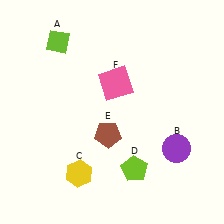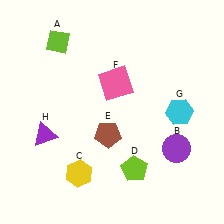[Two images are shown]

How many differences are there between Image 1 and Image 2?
There are 2 differences between the two images.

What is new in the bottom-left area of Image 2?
A purple triangle (H) was added in the bottom-left area of Image 2.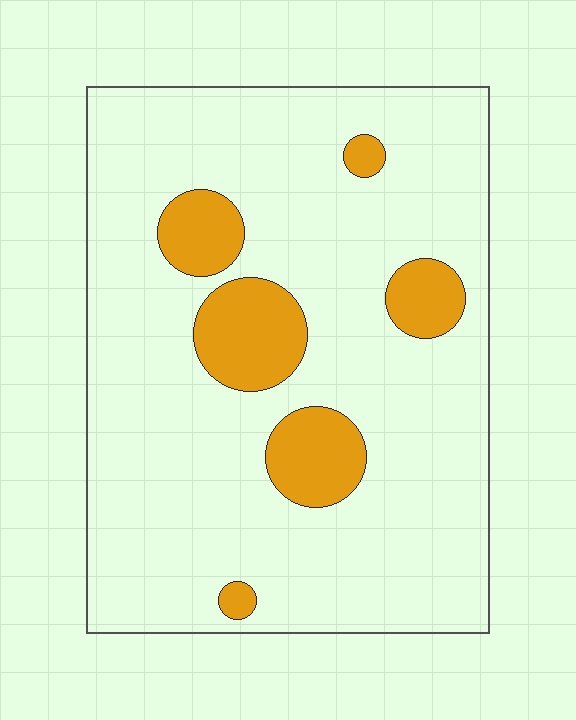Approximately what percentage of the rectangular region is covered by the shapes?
Approximately 15%.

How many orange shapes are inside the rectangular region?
6.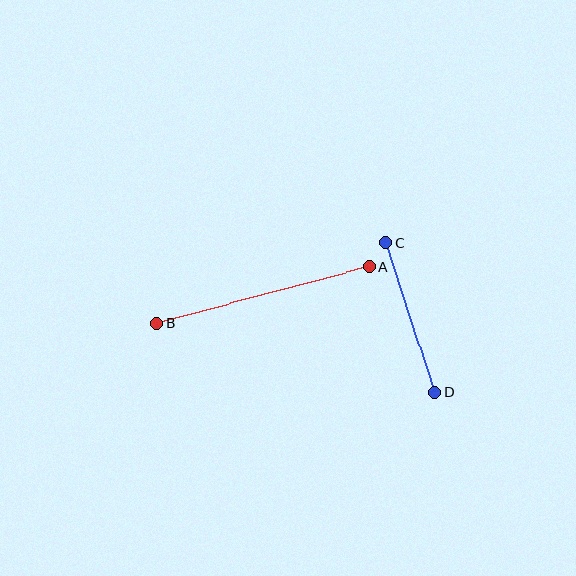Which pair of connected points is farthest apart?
Points A and B are farthest apart.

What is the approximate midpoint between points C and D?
The midpoint is at approximately (410, 318) pixels.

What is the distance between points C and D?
The distance is approximately 157 pixels.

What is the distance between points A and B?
The distance is approximately 219 pixels.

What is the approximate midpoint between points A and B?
The midpoint is at approximately (263, 295) pixels.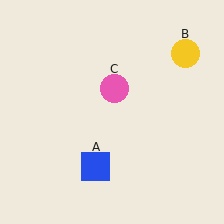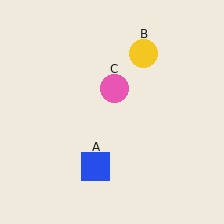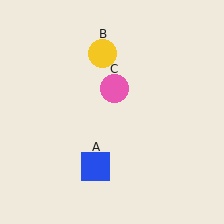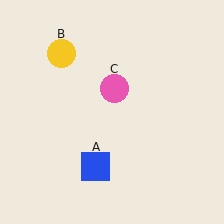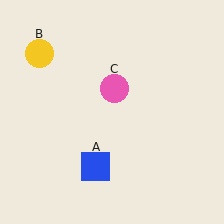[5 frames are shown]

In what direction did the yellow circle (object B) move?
The yellow circle (object B) moved left.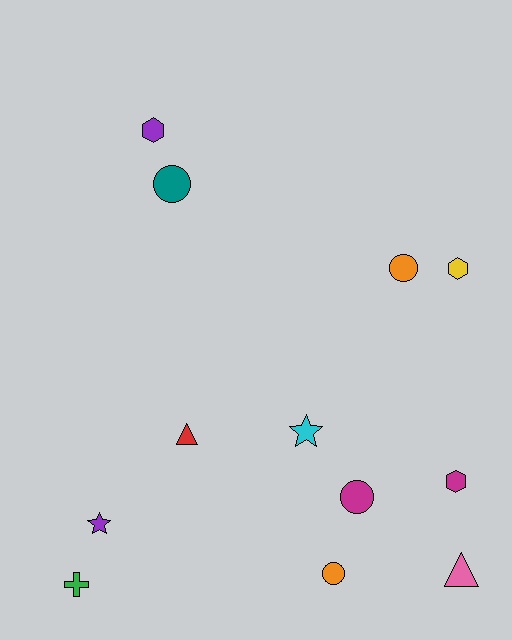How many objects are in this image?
There are 12 objects.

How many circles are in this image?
There are 4 circles.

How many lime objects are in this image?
There are no lime objects.